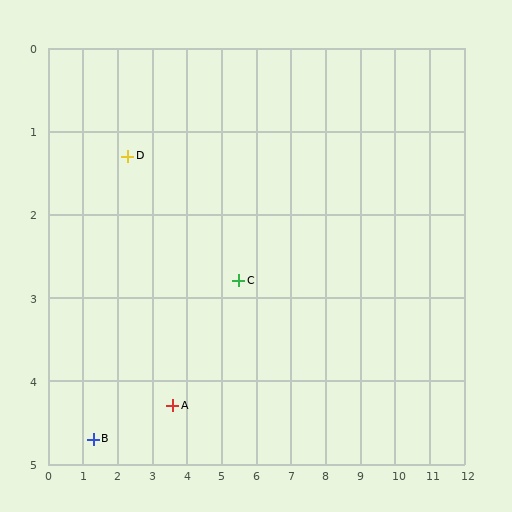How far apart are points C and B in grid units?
Points C and B are about 4.6 grid units apart.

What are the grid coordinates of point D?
Point D is at approximately (2.3, 1.3).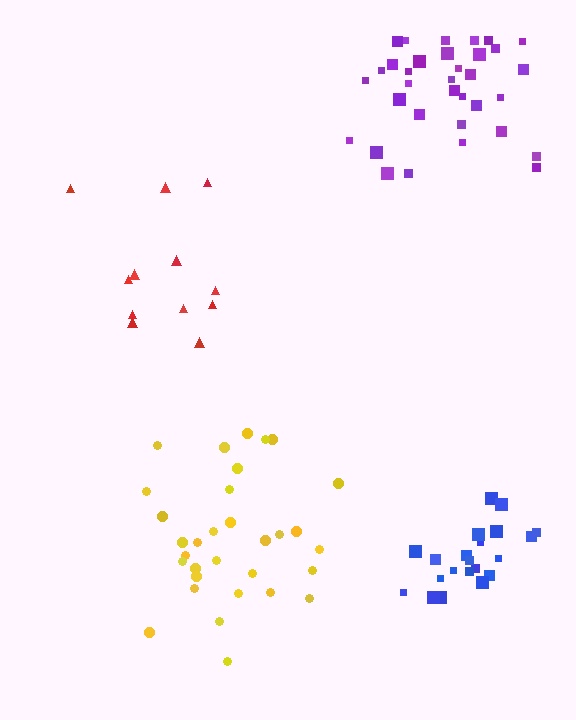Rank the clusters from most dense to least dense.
blue, purple, yellow, red.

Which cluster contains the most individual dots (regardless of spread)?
Purple (34).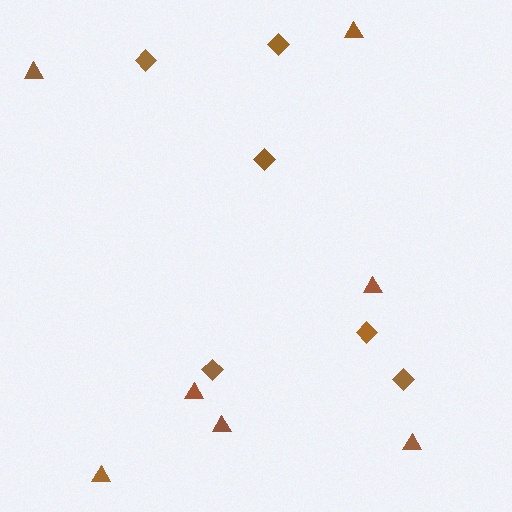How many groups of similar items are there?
There are 2 groups: one group of diamonds (6) and one group of triangles (7).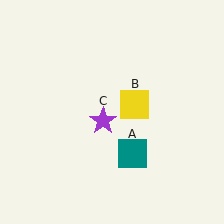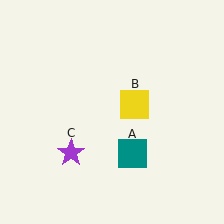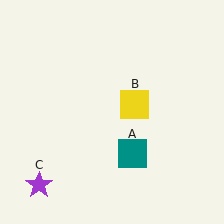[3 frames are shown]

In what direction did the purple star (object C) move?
The purple star (object C) moved down and to the left.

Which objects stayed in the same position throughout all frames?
Teal square (object A) and yellow square (object B) remained stationary.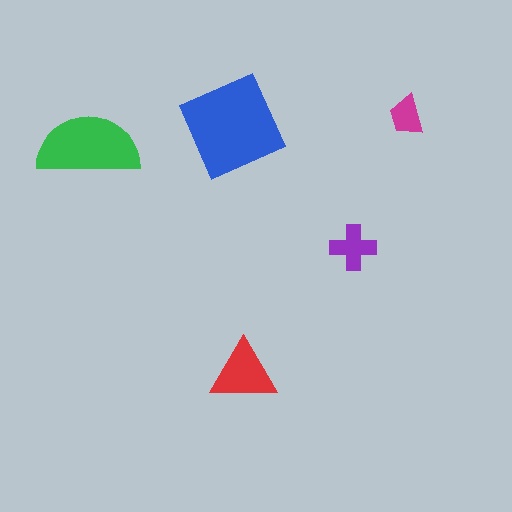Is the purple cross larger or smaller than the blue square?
Smaller.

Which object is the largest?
The blue square.